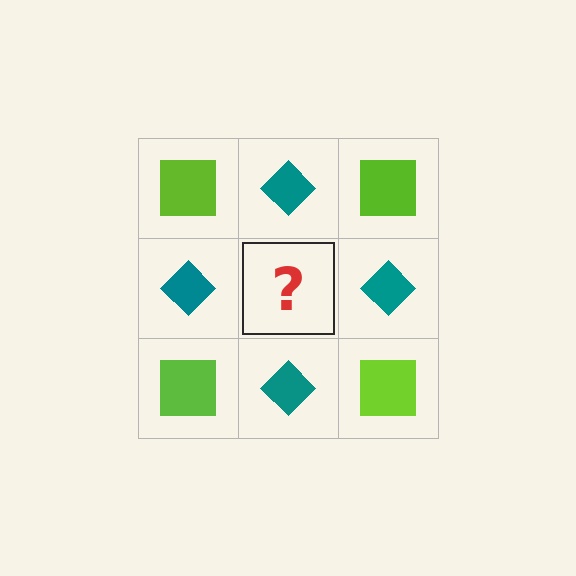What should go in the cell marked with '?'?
The missing cell should contain a lime square.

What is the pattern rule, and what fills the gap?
The rule is that it alternates lime square and teal diamond in a checkerboard pattern. The gap should be filled with a lime square.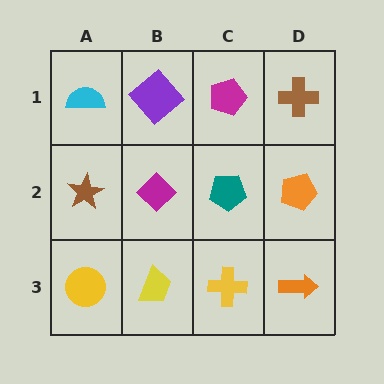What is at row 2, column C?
A teal pentagon.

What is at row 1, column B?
A purple diamond.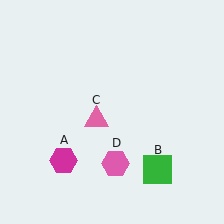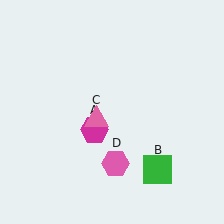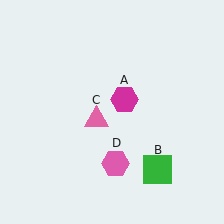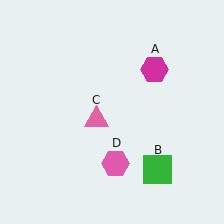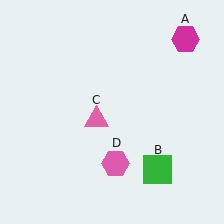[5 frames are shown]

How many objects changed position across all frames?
1 object changed position: magenta hexagon (object A).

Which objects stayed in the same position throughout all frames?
Green square (object B) and pink triangle (object C) and pink hexagon (object D) remained stationary.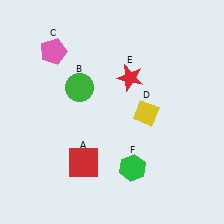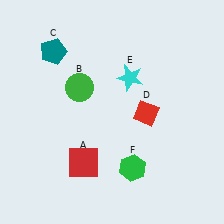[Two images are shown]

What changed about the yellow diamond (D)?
In Image 1, D is yellow. In Image 2, it changed to red.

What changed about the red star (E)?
In Image 1, E is red. In Image 2, it changed to cyan.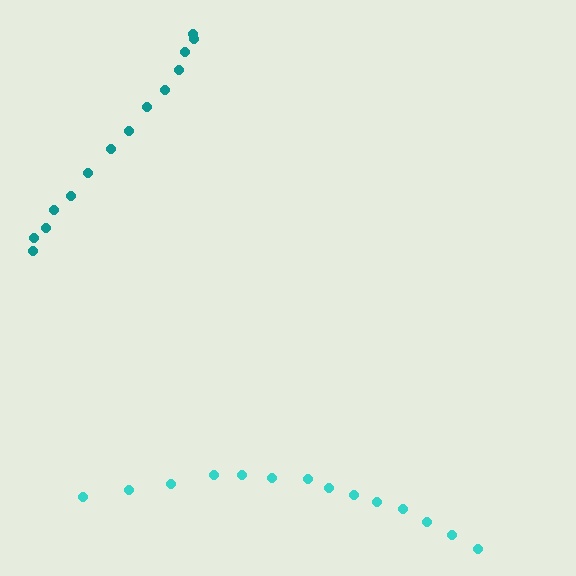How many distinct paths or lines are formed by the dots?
There are 2 distinct paths.